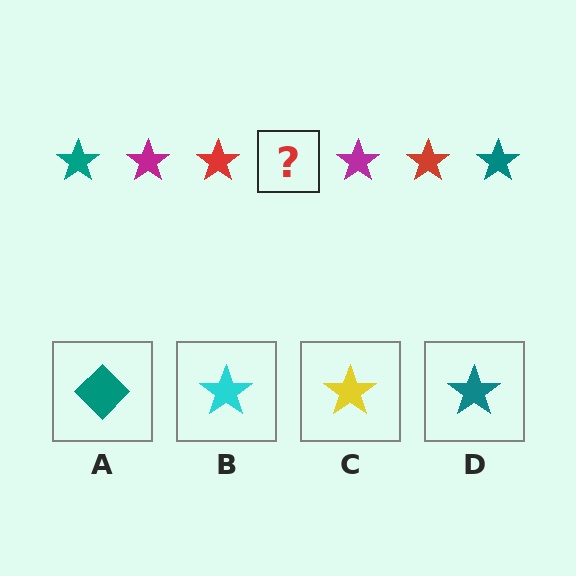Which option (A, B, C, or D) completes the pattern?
D.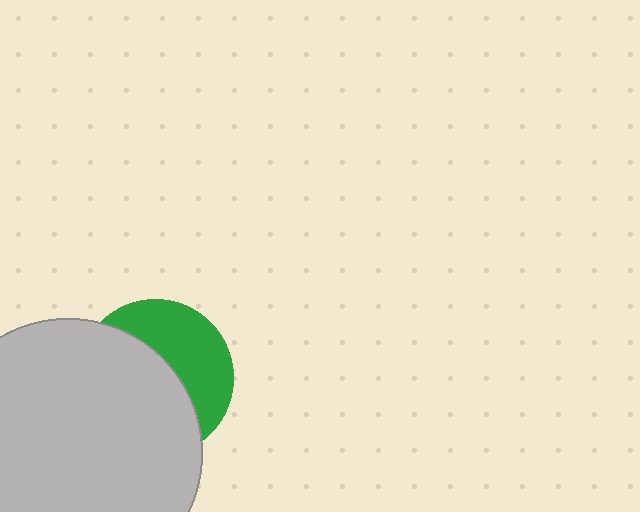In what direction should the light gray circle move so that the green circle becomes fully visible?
The light gray circle should move toward the lower-left. That is the shortest direction to clear the overlap and leave the green circle fully visible.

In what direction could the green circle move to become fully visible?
The green circle could move toward the upper-right. That would shift it out from behind the light gray circle entirely.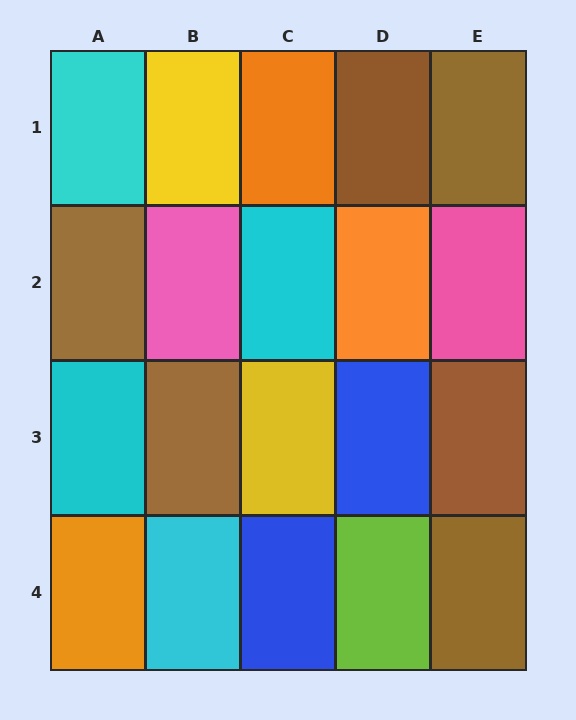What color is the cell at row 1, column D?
Brown.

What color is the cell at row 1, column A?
Cyan.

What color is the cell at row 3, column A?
Cyan.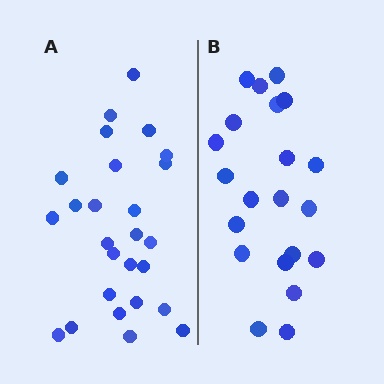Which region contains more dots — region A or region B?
Region A (the left region) has more dots.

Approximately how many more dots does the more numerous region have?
Region A has about 5 more dots than region B.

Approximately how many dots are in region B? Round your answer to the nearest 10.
About 20 dots. (The exact count is 21, which rounds to 20.)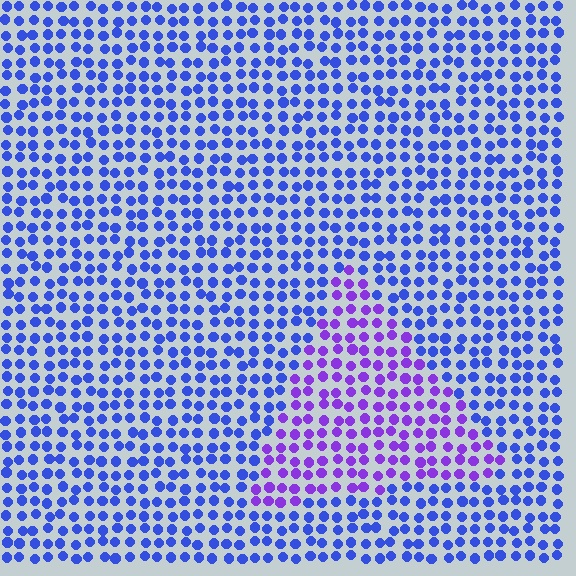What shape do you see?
I see a triangle.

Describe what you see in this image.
The image is filled with small blue elements in a uniform arrangement. A triangle-shaped region is visible where the elements are tinted to a slightly different hue, forming a subtle color boundary.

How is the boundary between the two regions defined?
The boundary is defined purely by a slight shift in hue (about 40 degrees). Spacing, size, and orientation are identical on both sides.